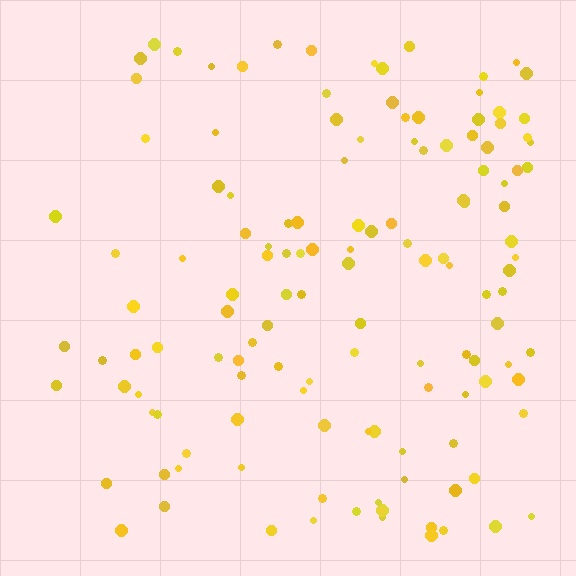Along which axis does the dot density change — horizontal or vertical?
Horizontal.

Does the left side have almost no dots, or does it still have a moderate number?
Still a moderate number, just noticeably fewer than the right.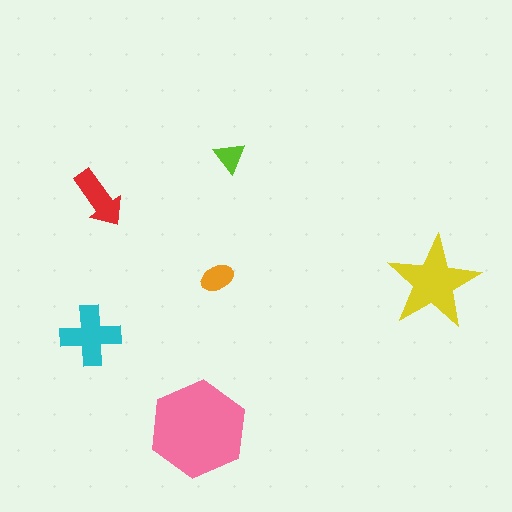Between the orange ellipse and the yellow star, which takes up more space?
The yellow star.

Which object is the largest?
The pink hexagon.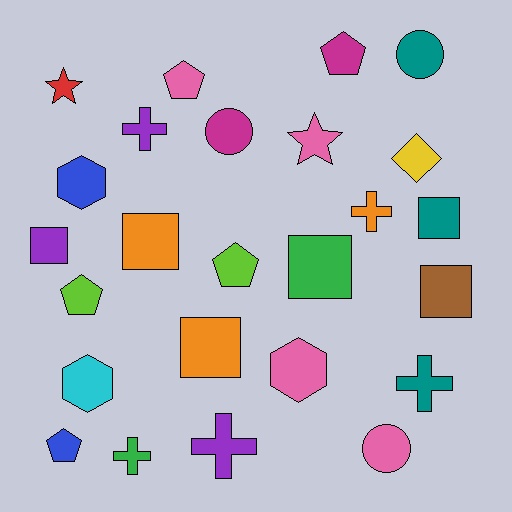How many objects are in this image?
There are 25 objects.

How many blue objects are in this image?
There are 2 blue objects.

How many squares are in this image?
There are 6 squares.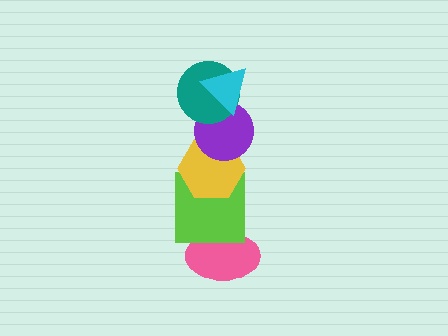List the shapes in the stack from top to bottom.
From top to bottom: the cyan triangle, the teal circle, the purple circle, the yellow hexagon, the lime square, the pink ellipse.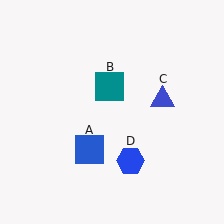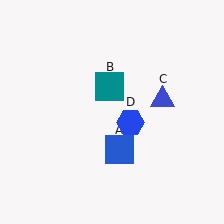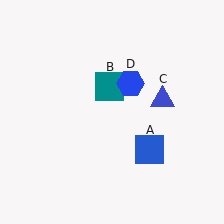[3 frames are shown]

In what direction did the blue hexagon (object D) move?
The blue hexagon (object D) moved up.